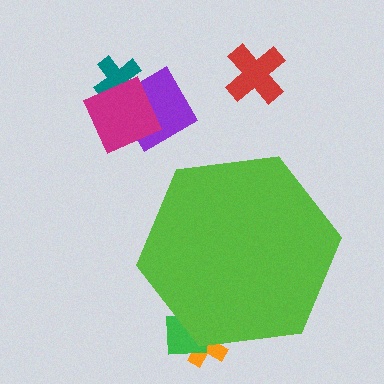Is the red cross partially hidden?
No, the red cross is fully visible.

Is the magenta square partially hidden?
No, the magenta square is fully visible.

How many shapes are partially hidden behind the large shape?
2 shapes are partially hidden.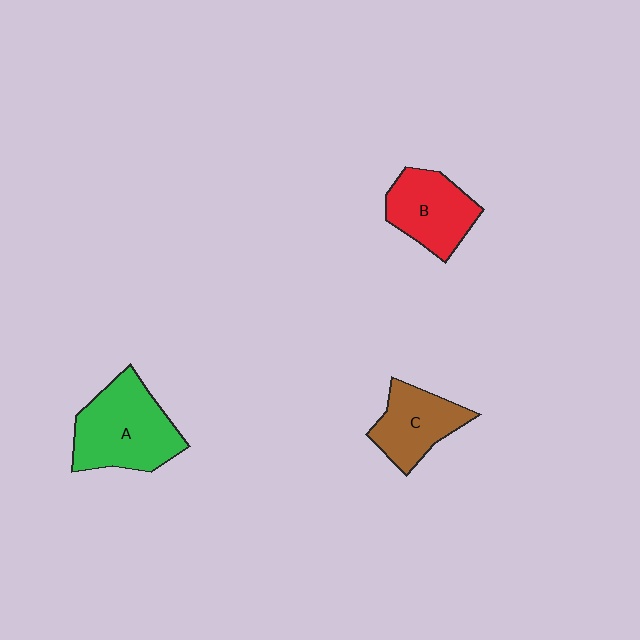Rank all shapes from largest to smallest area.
From largest to smallest: A (green), B (red), C (brown).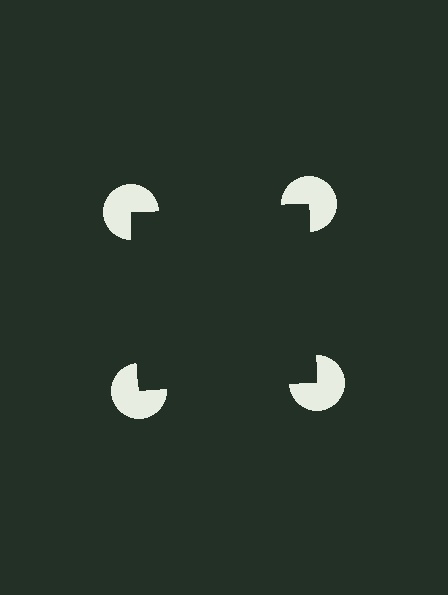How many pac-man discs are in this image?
There are 4 — one at each vertex of the illusory square.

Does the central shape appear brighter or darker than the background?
It typically appears slightly darker than the background, even though no actual brightness change is drawn.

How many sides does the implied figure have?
4 sides.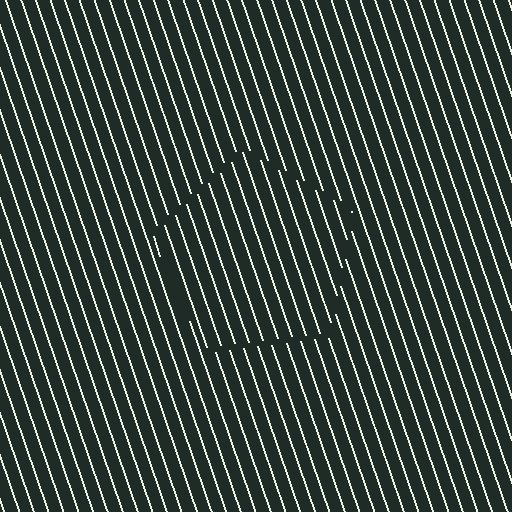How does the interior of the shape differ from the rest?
The interior of the shape contains the same grating, shifted by half a period — the contour is defined by the phase discontinuity where line-ends from the inner and outer gratings abut.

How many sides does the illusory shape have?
5 sides — the line-ends trace a pentagon.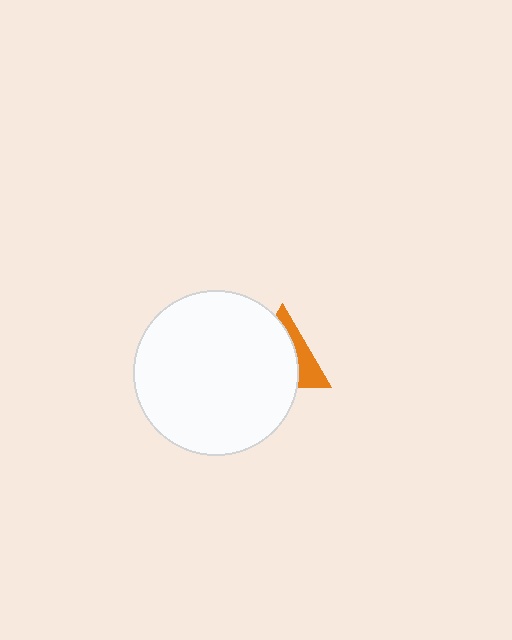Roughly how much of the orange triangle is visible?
A small part of it is visible (roughly 33%).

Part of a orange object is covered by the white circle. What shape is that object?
It is a triangle.